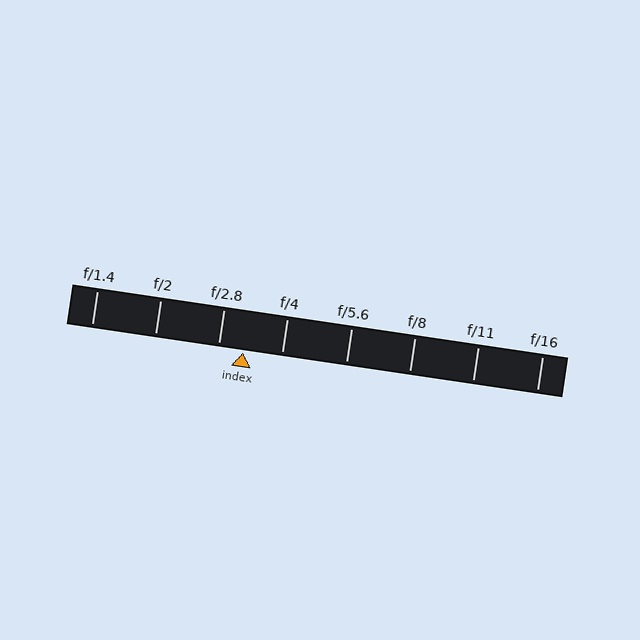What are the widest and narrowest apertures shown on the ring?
The widest aperture shown is f/1.4 and the narrowest is f/16.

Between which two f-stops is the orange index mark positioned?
The index mark is between f/2.8 and f/4.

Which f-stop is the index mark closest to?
The index mark is closest to f/2.8.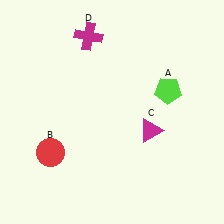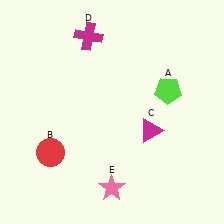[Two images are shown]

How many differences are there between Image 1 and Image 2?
There is 1 difference between the two images.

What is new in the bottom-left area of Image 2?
A pink star (E) was added in the bottom-left area of Image 2.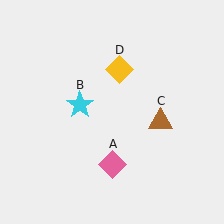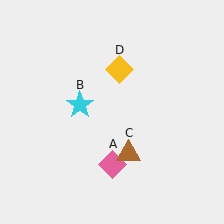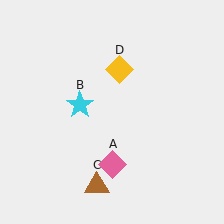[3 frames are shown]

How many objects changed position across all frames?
1 object changed position: brown triangle (object C).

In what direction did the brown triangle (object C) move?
The brown triangle (object C) moved down and to the left.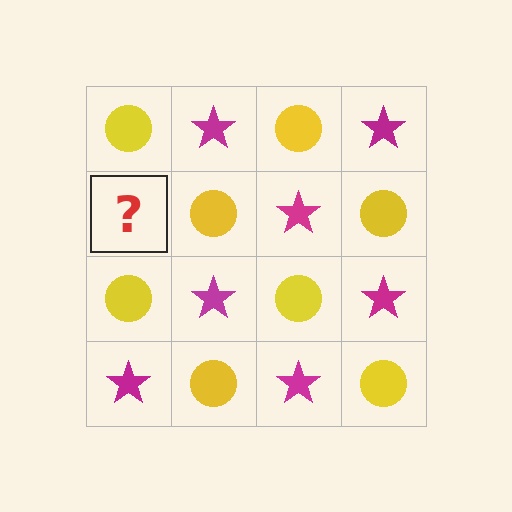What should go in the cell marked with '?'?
The missing cell should contain a magenta star.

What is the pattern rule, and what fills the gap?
The rule is that it alternates yellow circle and magenta star in a checkerboard pattern. The gap should be filled with a magenta star.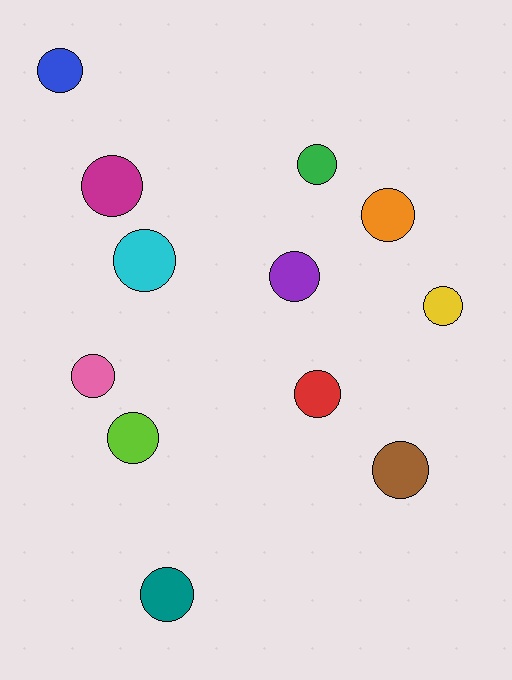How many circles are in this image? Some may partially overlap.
There are 12 circles.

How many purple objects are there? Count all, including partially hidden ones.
There is 1 purple object.